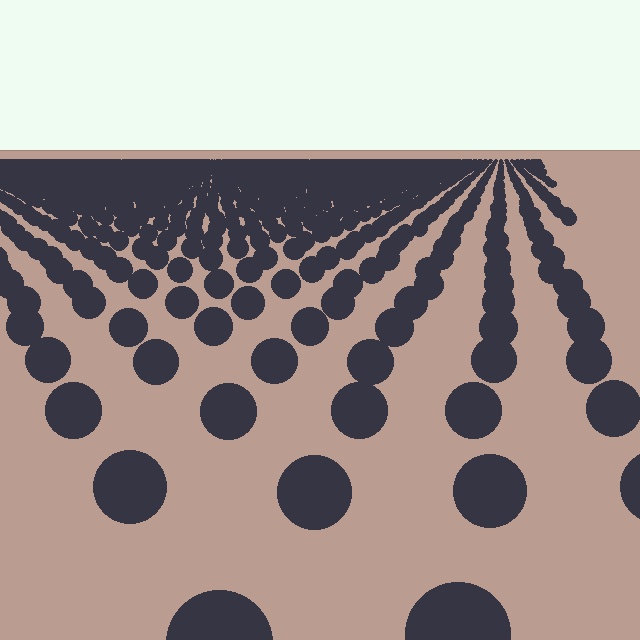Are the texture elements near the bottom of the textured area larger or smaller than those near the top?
Larger. Near the bottom, elements are closer to the viewer and appear at a bigger on-screen size.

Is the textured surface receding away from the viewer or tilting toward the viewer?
The surface is receding away from the viewer. Texture elements get smaller and denser toward the top.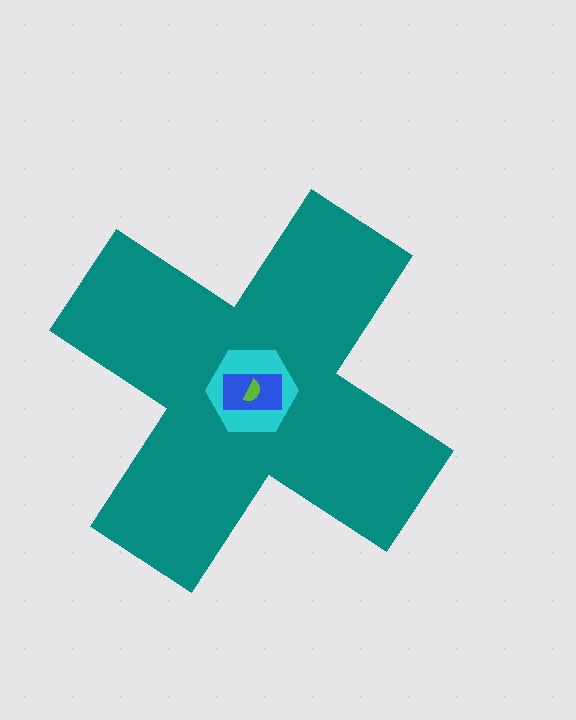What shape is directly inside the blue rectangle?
The lime semicircle.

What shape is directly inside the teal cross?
The cyan hexagon.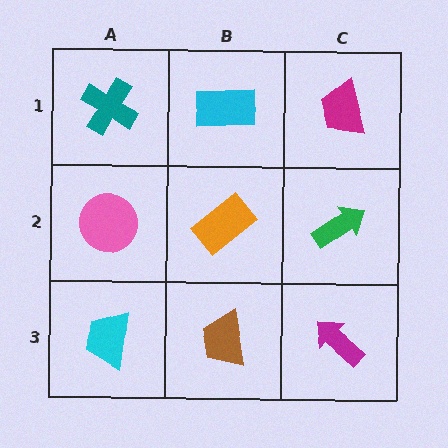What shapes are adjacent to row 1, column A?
A pink circle (row 2, column A), a cyan rectangle (row 1, column B).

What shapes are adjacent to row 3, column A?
A pink circle (row 2, column A), a brown trapezoid (row 3, column B).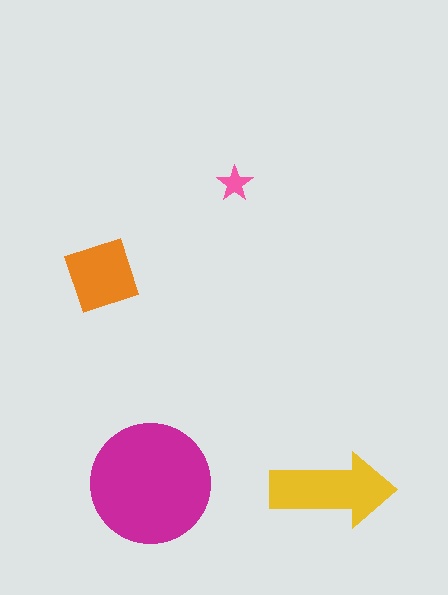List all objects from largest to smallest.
The magenta circle, the yellow arrow, the orange diamond, the pink star.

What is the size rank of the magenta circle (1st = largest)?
1st.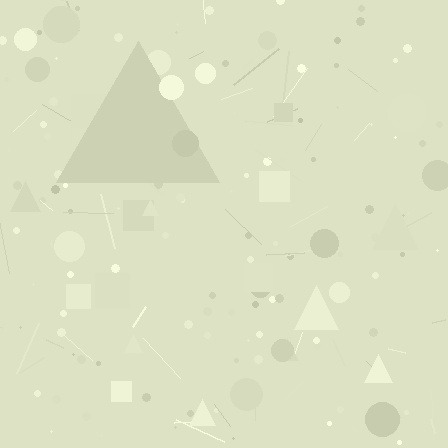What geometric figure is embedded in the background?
A triangle is embedded in the background.